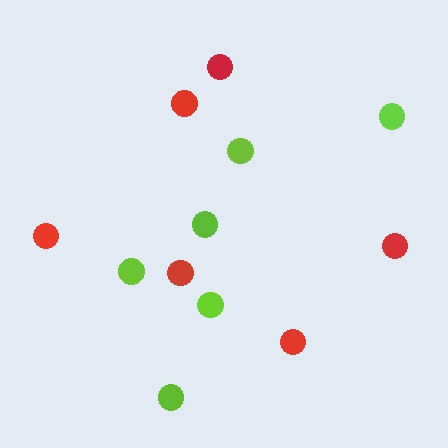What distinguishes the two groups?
There are 2 groups: one group of lime circles (6) and one group of red circles (6).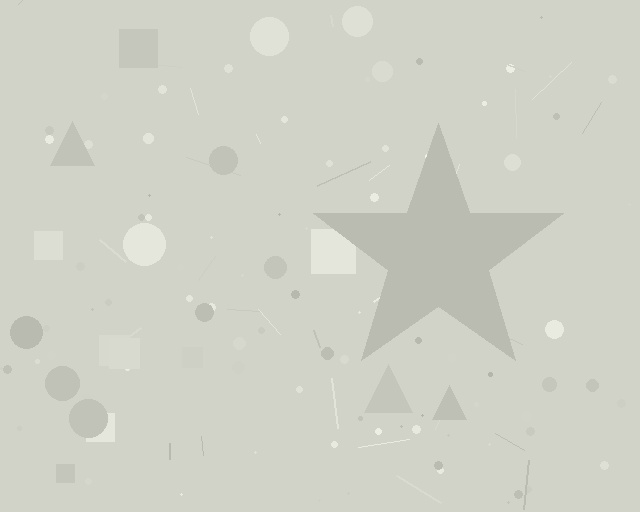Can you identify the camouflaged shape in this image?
The camouflaged shape is a star.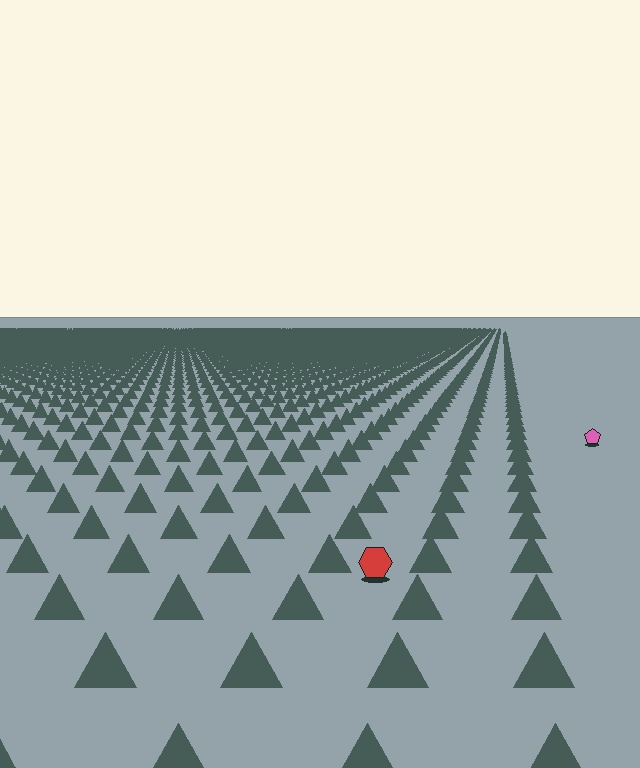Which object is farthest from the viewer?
The pink pentagon is farthest from the viewer. It appears smaller and the ground texture around it is denser.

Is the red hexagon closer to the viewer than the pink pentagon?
Yes. The red hexagon is closer — you can tell from the texture gradient: the ground texture is coarser near it.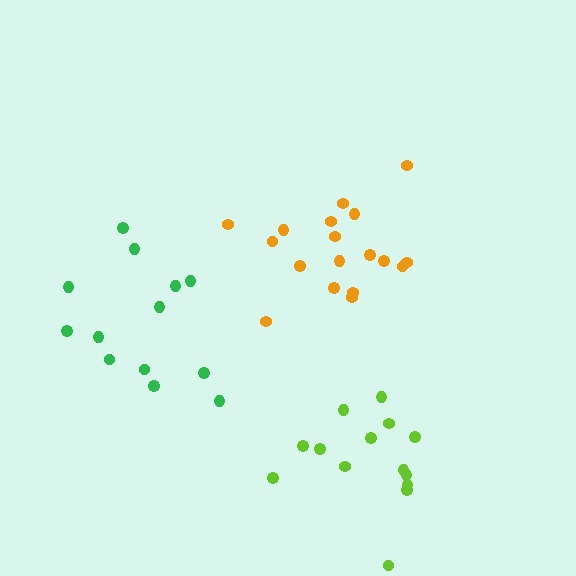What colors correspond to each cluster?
The clusters are colored: orange, green, lime.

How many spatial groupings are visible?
There are 3 spatial groupings.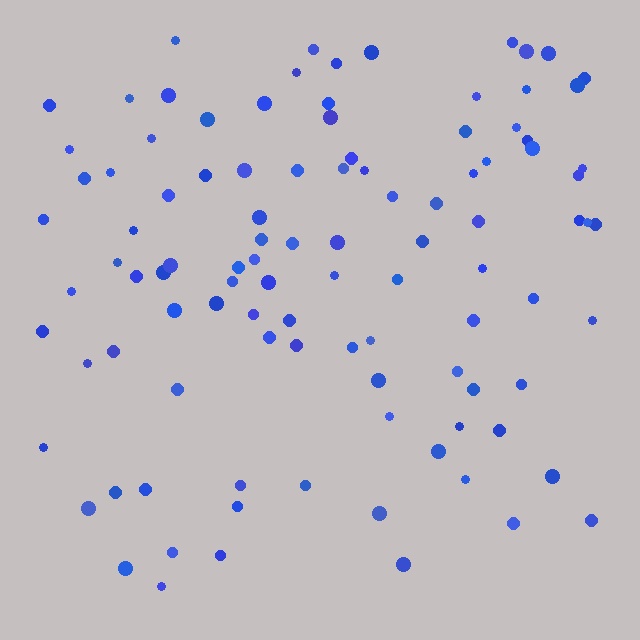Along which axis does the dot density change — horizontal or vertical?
Vertical.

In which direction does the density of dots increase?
From bottom to top, with the top side densest.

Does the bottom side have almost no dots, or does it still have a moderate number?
Still a moderate number, just noticeably fewer than the top.